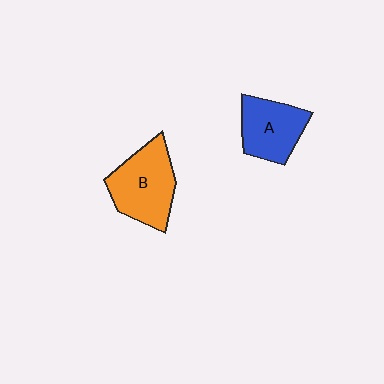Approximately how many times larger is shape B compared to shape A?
Approximately 1.3 times.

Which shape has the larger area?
Shape B (orange).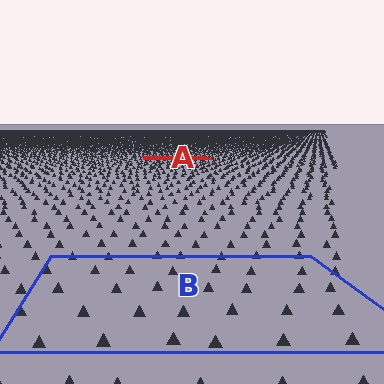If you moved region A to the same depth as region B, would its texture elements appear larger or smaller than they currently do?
They would appear larger. At a closer depth, the same texture elements are projected at a bigger on-screen size.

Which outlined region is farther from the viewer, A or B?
Region A is farther from the viewer — the texture elements inside it appear smaller and more densely packed.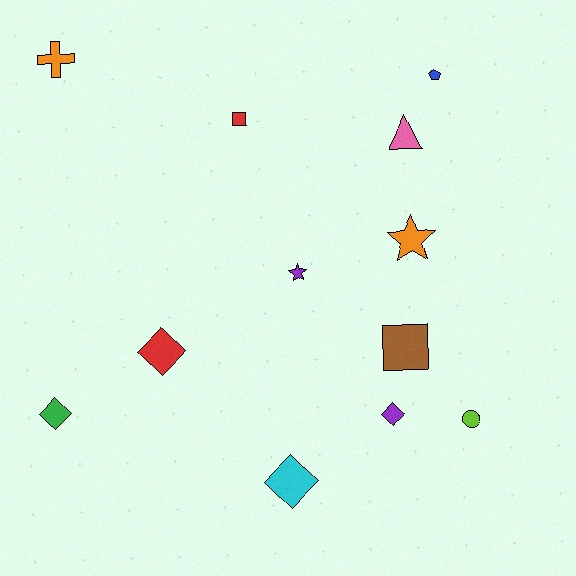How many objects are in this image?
There are 12 objects.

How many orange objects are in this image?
There are 2 orange objects.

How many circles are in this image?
There is 1 circle.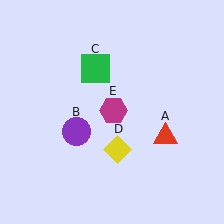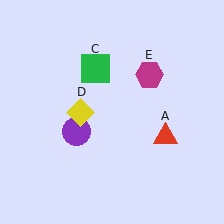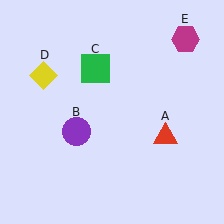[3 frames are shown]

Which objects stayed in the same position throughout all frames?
Red triangle (object A) and purple circle (object B) and green square (object C) remained stationary.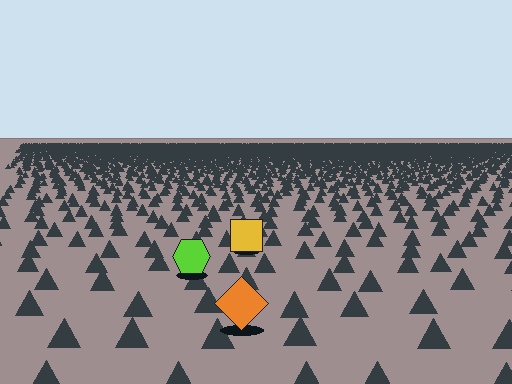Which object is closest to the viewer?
The orange diamond is closest. The texture marks near it are larger and more spread out.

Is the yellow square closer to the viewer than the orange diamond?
No. The orange diamond is closer — you can tell from the texture gradient: the ground texture is coarser near it.